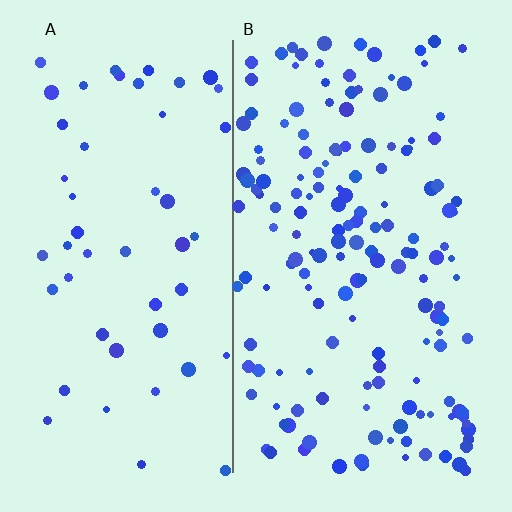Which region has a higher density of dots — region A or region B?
B (the right).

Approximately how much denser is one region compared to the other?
Approximately 3.2× — region B over region A.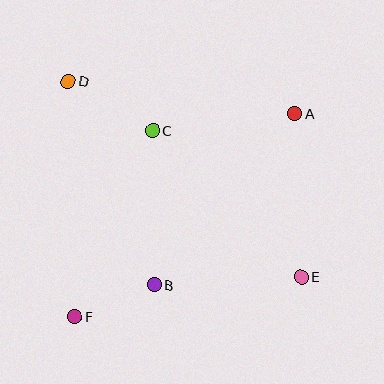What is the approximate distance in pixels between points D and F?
The distance between D and F is approximately 236 pixels.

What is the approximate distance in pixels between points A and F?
The distance between A and F is approximately 299 pixels.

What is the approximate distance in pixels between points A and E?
The distance between A and E is approximately 163 pixels.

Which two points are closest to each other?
Points B and F are closest to each other.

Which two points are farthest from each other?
Points D and E are farthest from each other.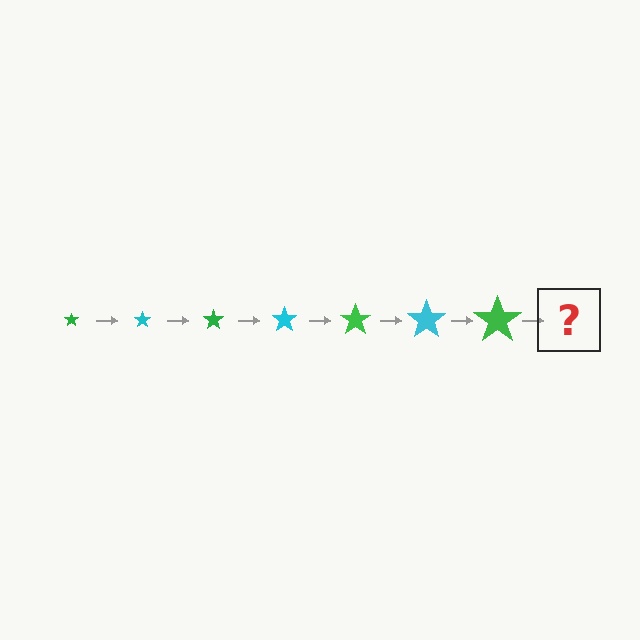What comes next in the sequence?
The next element should be a cyan star, larger than the previous one.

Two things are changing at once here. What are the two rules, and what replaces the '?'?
The two rules are that the star grows larger each step and the color cycles through green and cyan. The '?' should be a cyan star, larger than the previous one.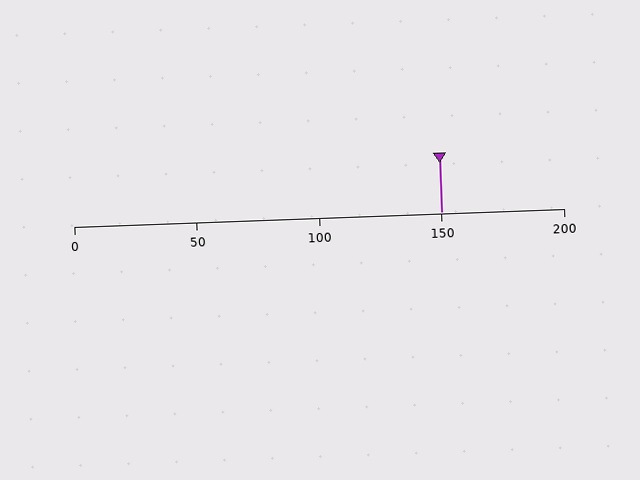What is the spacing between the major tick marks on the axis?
The major ticks are spaced 50 apart.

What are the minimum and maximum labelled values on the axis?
The axis runs from 0 to 200.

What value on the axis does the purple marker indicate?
The marker indicates approximately 150.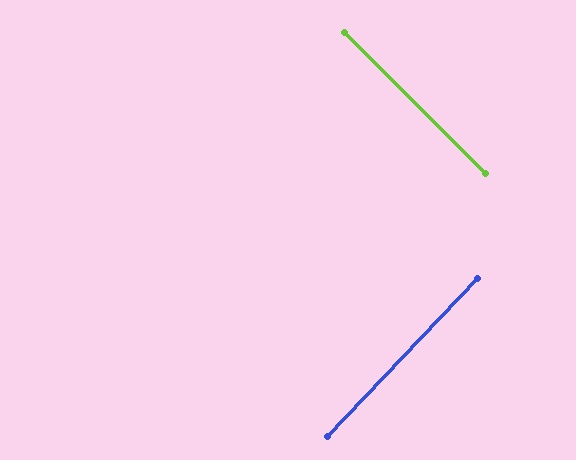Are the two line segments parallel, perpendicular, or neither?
Perpendicular — they meet at approximately 89°.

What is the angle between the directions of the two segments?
Approximately 89 degrees.